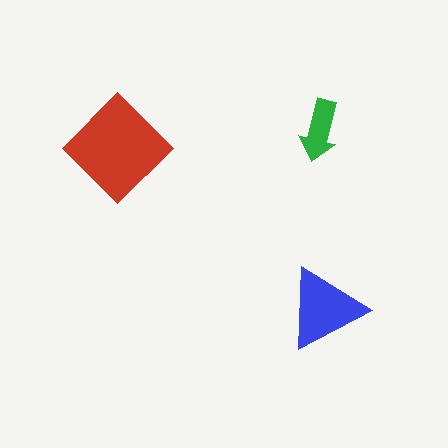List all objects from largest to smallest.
The red diamond, the blue triangle, the green arrow.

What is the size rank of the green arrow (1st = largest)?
3rd.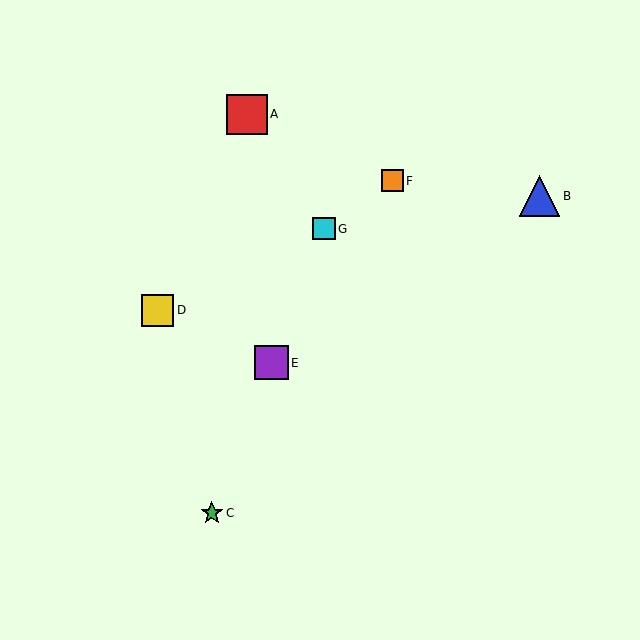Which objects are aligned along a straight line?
Objects C, E, G are aligned along a straight line.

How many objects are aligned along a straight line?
3 objects (C, E, G) are aligned along a straight line.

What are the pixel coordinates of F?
Object F is at (393, 181).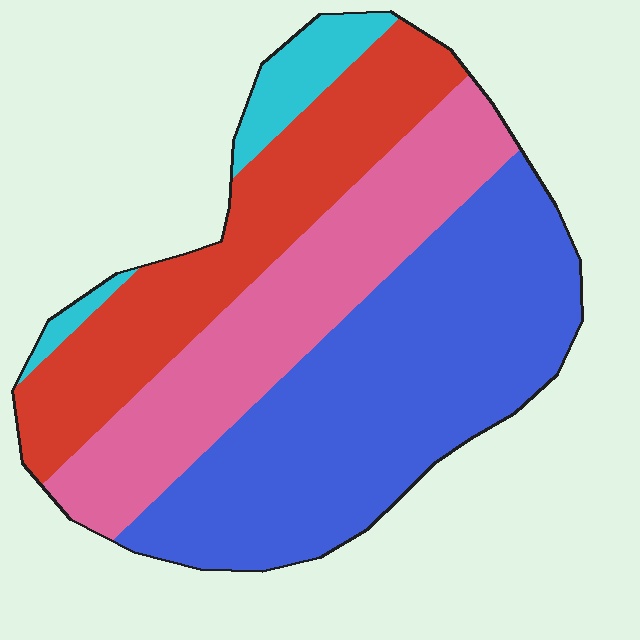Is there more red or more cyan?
Red.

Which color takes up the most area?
Blue, at roughly 40%.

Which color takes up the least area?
Cyan, at roughly 5%.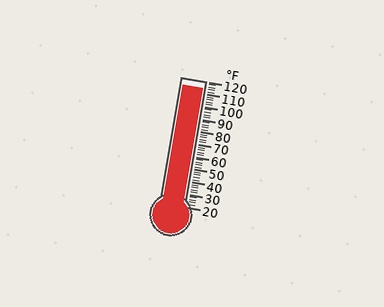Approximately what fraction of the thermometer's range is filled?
The thermometer is filled to approximately 95% of its range.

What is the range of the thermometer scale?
The thermometer scale ranges from 20°F to 120°F.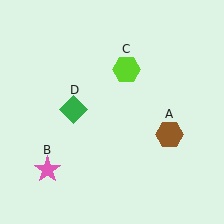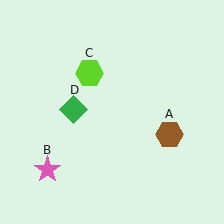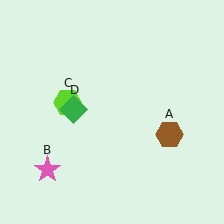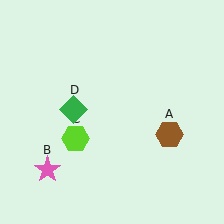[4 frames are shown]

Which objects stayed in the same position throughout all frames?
Brown hexagon (object A) and pink star (object B) and green diamond (object D) remained stationary.